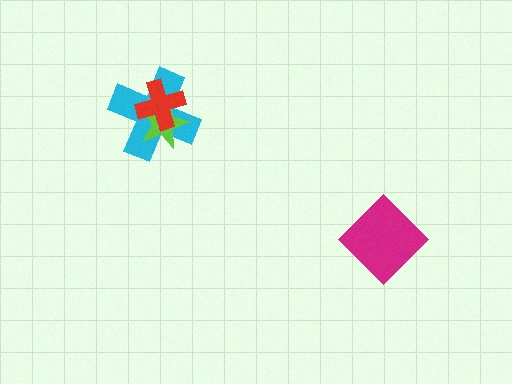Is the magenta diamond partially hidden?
No, no other shape covers it.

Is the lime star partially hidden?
Yes, it is partially covered by another shape.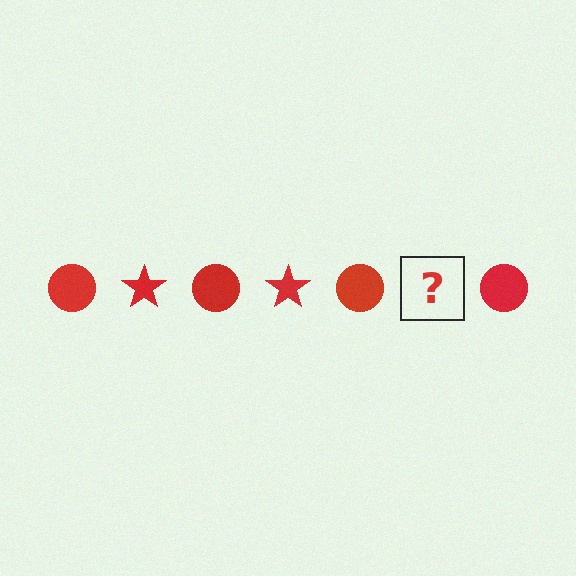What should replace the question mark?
The question mark should be replaced with a red star.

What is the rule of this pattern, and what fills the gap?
The rule is that the pattern cycles through circle, star shapes in red. The gap should be filled with a red star.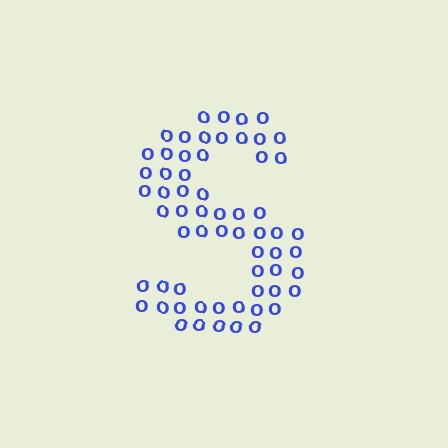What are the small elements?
The small elements are letter O's.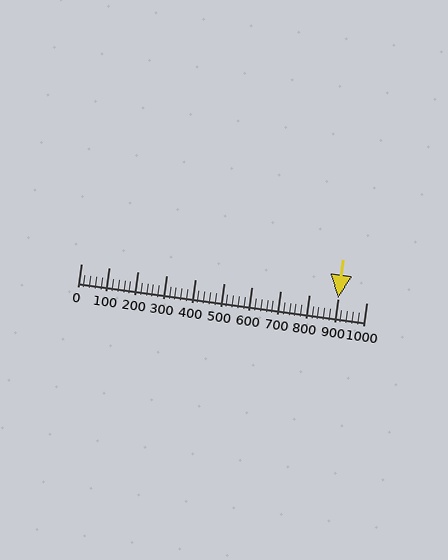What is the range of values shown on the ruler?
The ruler shows values from 0 to 1000.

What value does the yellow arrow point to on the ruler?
The yellow arrow points to approximately 900.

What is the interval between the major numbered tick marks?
The major tick marks are spaced 100 units apart.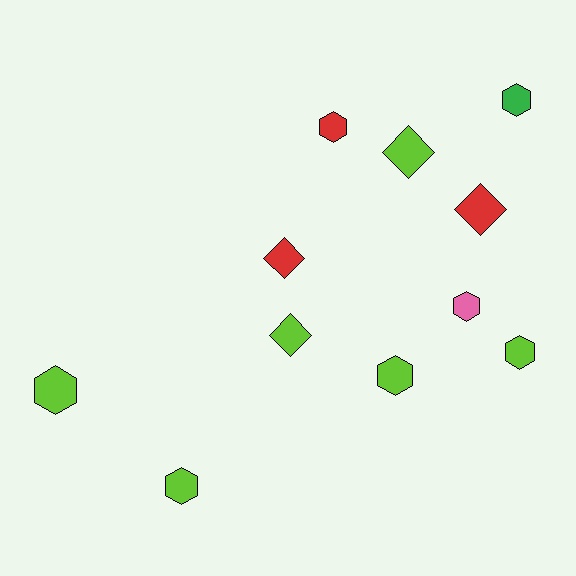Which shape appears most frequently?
Hexagon, with 7 objects.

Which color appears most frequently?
Lime, with 6 objects.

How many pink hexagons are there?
There is 1 pink hexagon.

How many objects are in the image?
There are 11 objects.